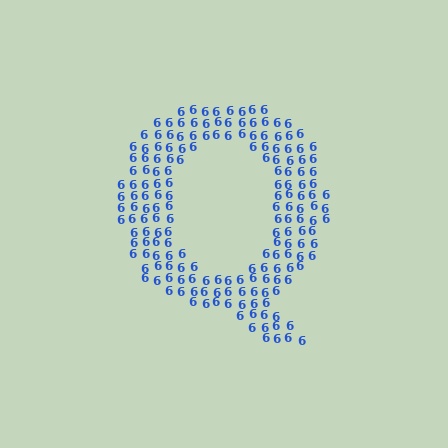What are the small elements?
The small elements are digit 6's.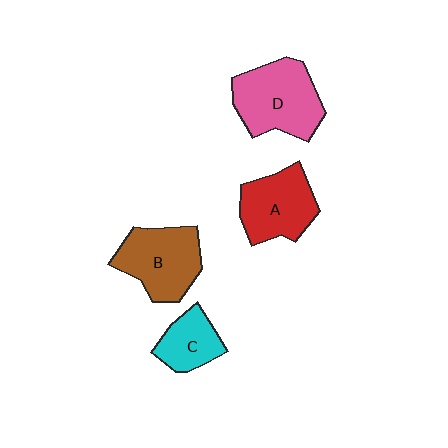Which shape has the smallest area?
Shape C (cyan).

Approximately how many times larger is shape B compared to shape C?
Approximately 1.6 times.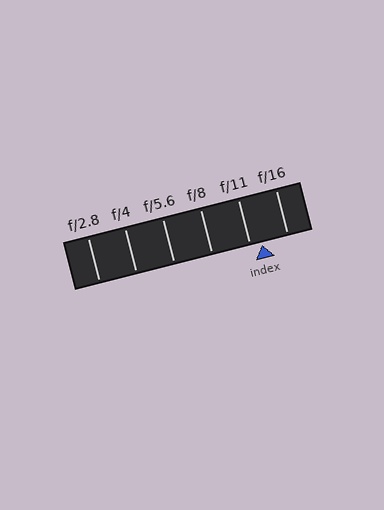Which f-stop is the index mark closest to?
The index mark is closest to f/11.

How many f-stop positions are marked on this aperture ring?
There are 6 f-stop positions marked.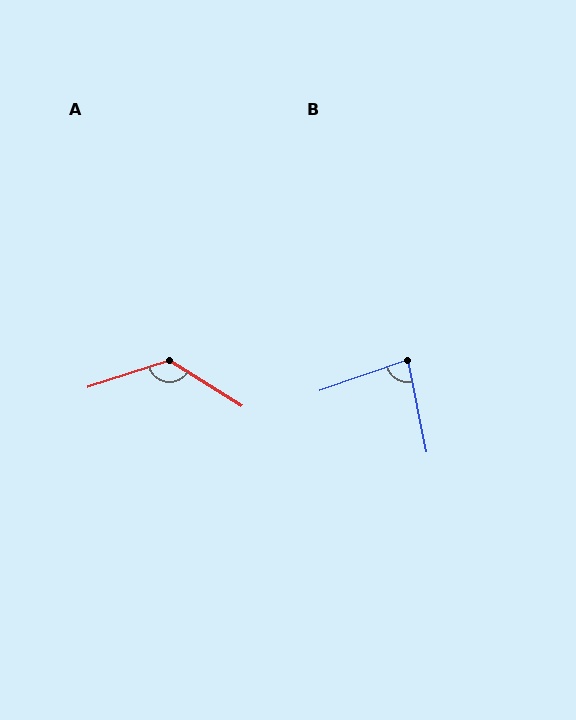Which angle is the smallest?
B, at approximately 82 degrees.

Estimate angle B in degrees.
Approximately 82 degrees.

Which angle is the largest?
A, at approximately 130 degrees.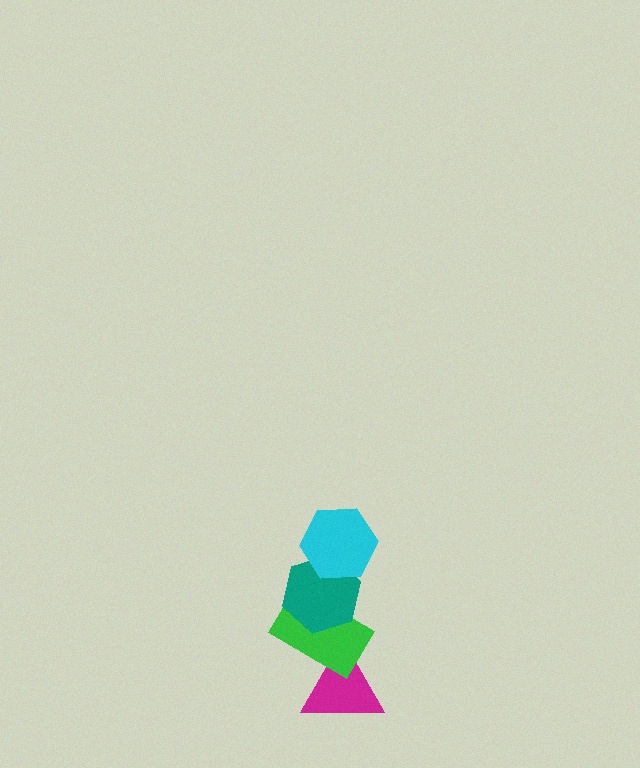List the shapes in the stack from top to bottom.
From top to bottom: the cyan hexagon, the teal hexagon, the green rectangle, the magenta triangle.